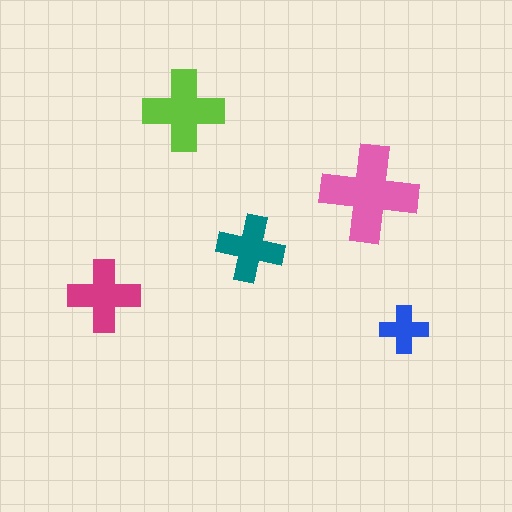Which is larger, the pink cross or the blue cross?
The pink one.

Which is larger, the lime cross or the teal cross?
The lime one.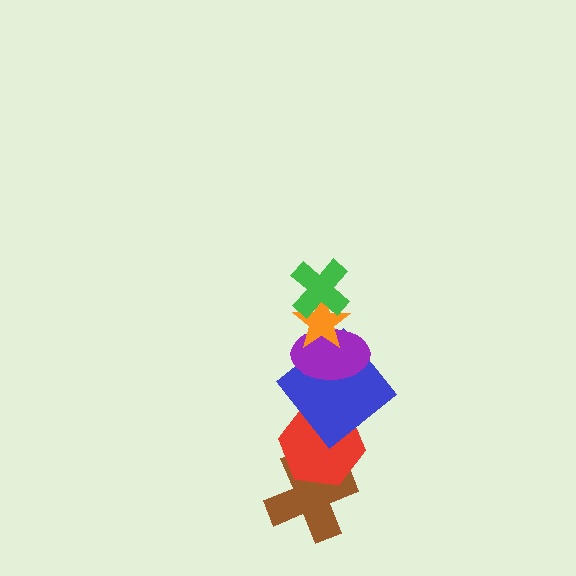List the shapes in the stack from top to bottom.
From top to bottom: the green cross, the orange star, the purple ellipse, the blue diamond, the red hexagon, the brown cross.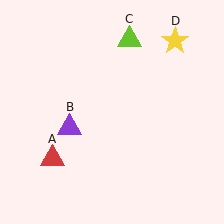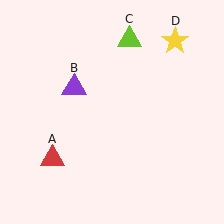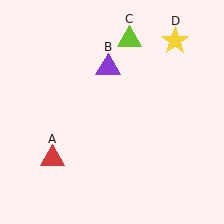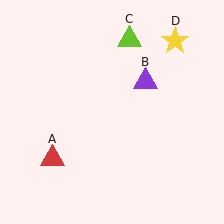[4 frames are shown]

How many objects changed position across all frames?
1 object changed position: purple triangle (object B).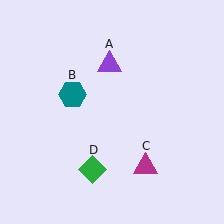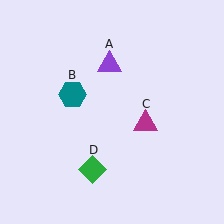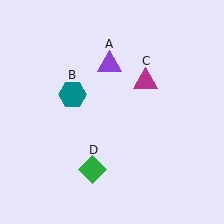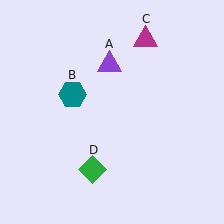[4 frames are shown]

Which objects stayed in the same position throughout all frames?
Purple triangle (object A) and teal hexagon (object B) and green diamond (object D) remained stationary.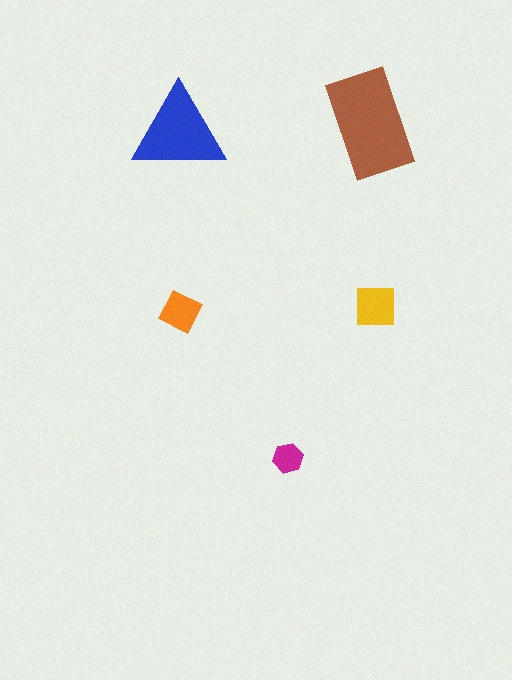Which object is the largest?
The brown rectangle.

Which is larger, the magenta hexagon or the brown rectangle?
The brown rectangle.